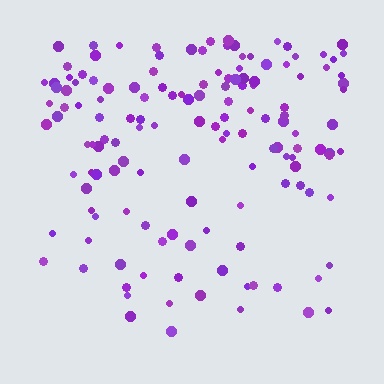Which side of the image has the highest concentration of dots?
The top.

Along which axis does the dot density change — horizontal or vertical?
Vertical.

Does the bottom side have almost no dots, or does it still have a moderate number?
Still a moderate number, just noticeably fewer than the top.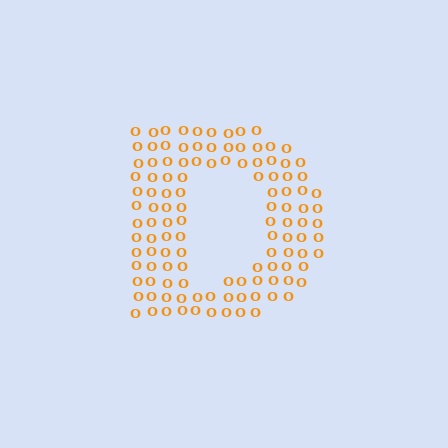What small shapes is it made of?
It is made of small letter O's.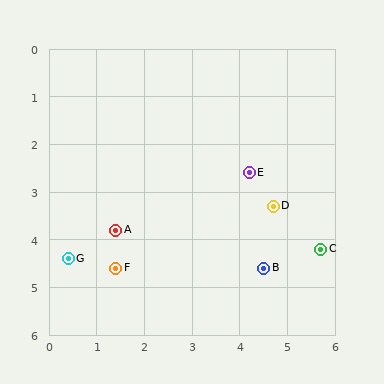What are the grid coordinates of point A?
Point A is at approximately (1.4, 3.8).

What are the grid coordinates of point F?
Point F is at approximately (1.4, 4.6).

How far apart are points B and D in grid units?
Points B and D are about 1.3 grid units apart.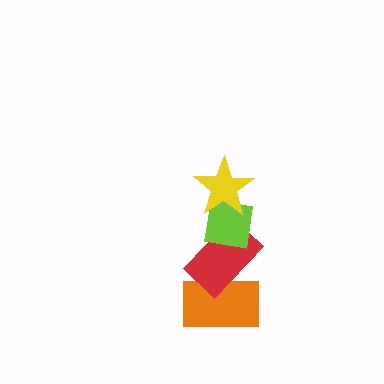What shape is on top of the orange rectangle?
The red rectangle is on top of the orange rectangle.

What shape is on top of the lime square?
The yellow star is on top of the lime square.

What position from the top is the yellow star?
The yellow star is 1st from the top.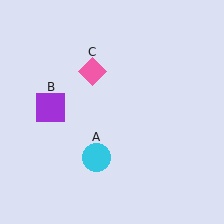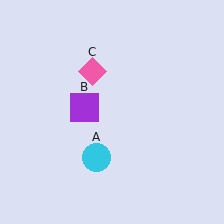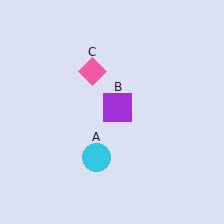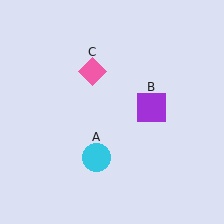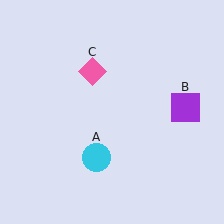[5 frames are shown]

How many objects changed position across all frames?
1 object changed position: purple square (object B).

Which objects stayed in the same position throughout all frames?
Cyan circle (object A) and pink diamond (object C) remained stationary.